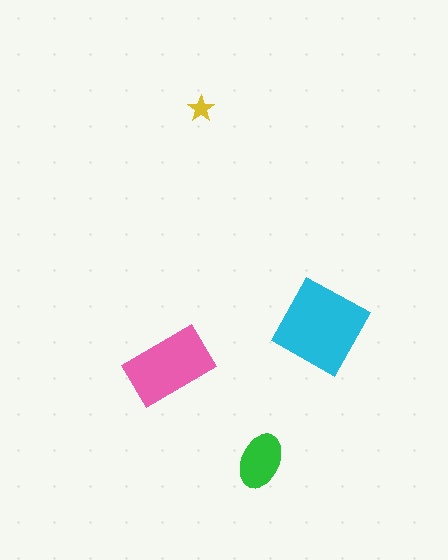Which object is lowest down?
The green ellipse is bottommost.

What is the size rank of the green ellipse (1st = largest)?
3rd.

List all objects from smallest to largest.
The yellow star, the green ellipse, the pink rectangle, the cyan square.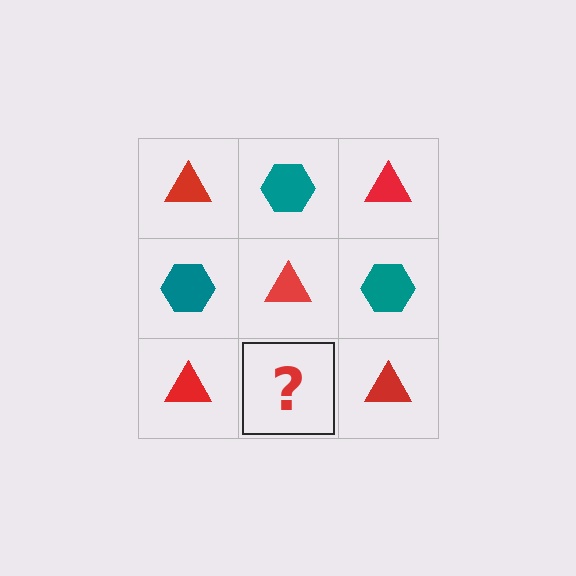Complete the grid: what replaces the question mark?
The question mark should be replaced with a teal hexagon.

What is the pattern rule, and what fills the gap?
The rule is that it alternates red triangle and teal hexagon in a checkerboard pattern. The gap should be filled with a teal hexagon.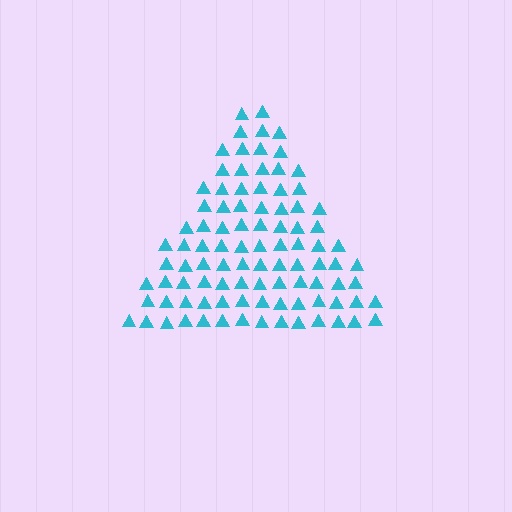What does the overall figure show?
The overall figure shows a triangle.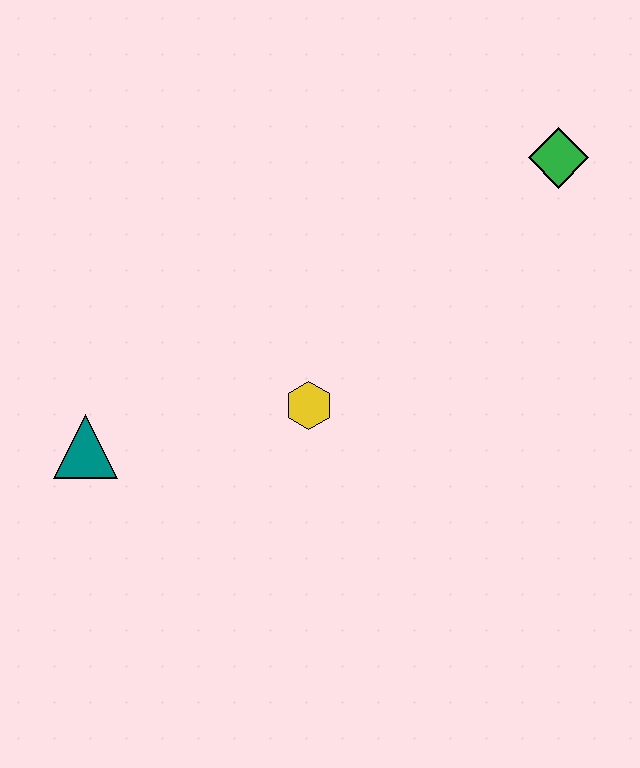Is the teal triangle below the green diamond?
Yes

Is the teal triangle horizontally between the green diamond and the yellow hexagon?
No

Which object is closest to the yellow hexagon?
The teal triangle is closest to the yellow hexagon.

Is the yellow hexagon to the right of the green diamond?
No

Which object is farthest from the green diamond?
The teal triangle is farthest from the green diamond.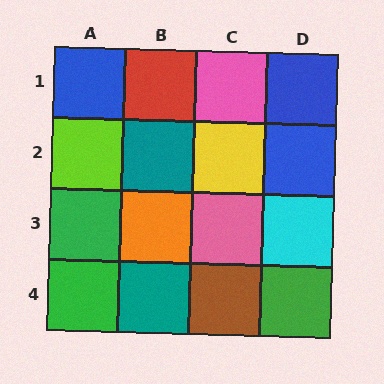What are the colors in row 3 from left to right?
Green, orange, pink, cyan.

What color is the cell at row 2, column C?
Yellow.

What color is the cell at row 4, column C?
Brown.